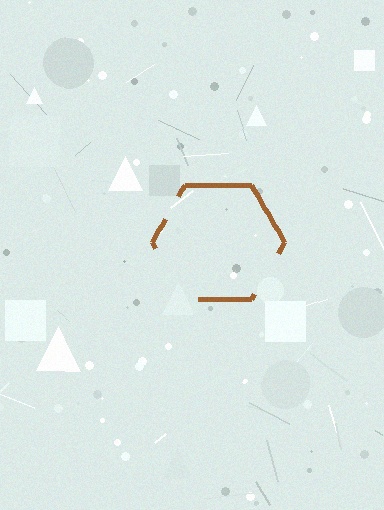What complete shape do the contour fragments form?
The contour fragments form a hexagon.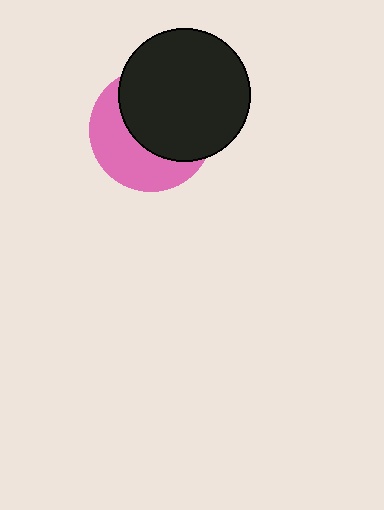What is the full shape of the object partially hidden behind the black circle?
The partially hidden object is a pink circle.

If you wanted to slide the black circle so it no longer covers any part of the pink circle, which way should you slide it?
Slide it toward the upper-right — that is the most direct way to separate the two shapes.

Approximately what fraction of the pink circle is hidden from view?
Roughly 57% of the pink circle is hidden behind the black circle.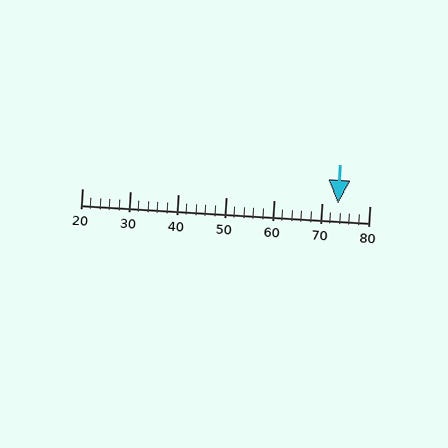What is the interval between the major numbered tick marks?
The major tick marks are spaced 10 units apart.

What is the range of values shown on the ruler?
The ruler shows values from 20 to 80.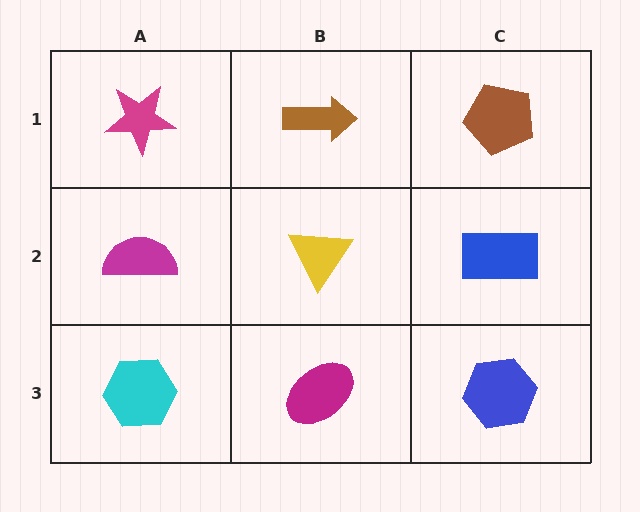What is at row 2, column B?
A yellow triangle.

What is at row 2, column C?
A blue rectangle.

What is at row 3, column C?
A blue hexagon.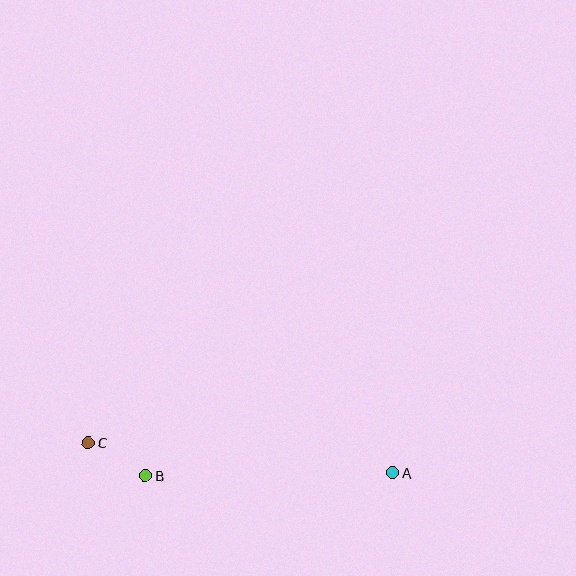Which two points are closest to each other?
Points B and C are closest to each other.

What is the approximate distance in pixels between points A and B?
The distance between A and B is approximately 247 pixels.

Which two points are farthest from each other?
Points A and C are farthest from each other.